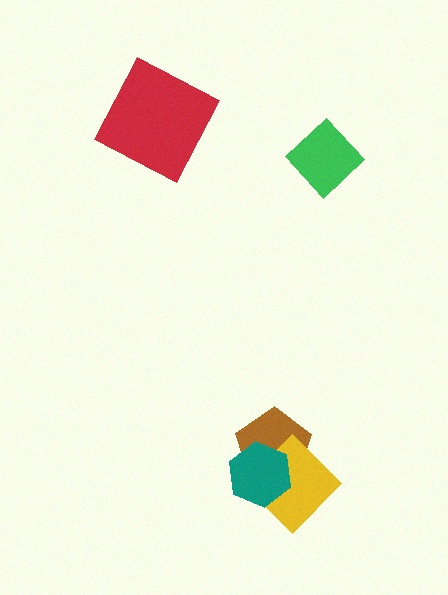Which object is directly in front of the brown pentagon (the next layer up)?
The yellow diamond is directly in front of the brown pentagon.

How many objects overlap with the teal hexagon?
2 objects overlap with the teal hexagon.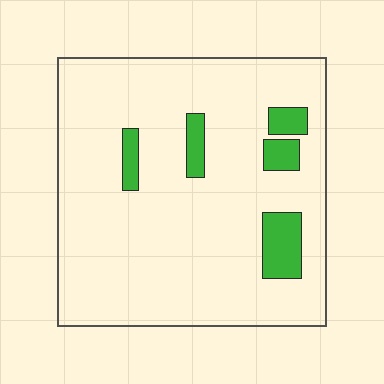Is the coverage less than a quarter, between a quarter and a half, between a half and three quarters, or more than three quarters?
Less than a quarter.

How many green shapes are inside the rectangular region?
5.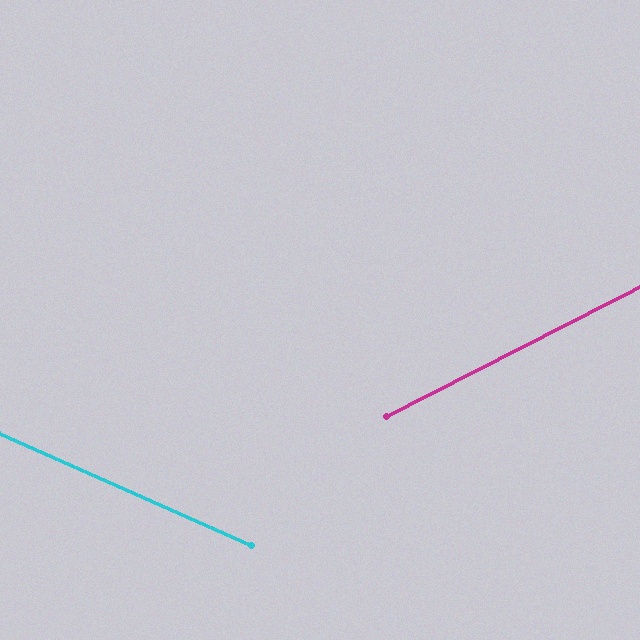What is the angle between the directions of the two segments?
Approximately 51 degrees.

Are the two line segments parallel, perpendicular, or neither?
Neither parallel nor perpendicular — they differ by about 51°.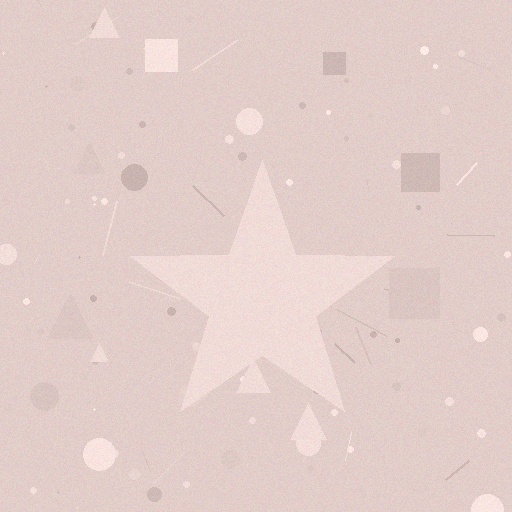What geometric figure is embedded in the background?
A star is embedded in the background.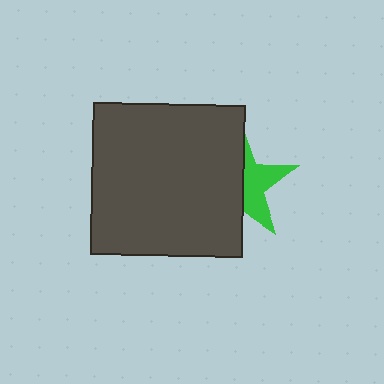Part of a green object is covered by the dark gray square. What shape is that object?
It is a star.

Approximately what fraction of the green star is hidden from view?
Roughly 57% of the green star is hidden behind the dark gray square.